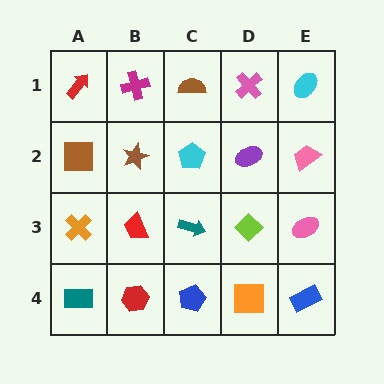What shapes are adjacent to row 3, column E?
A pink trapezoid (row 2, column E), a blue rectangle (row 4, column E), a lime diamond (row 3, column D).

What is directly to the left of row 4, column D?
A blue pentagon.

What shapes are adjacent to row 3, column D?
A purple ellipse (row 2, column D), an orange square (row 4, column D), a teal arrow (row 3, column C), a pink ellipse (row 3, column E).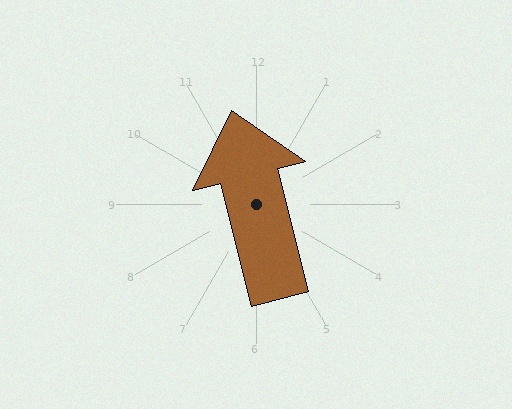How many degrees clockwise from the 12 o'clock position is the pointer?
Approximately 346 degrees.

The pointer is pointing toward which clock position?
Roughly 12 o'clock.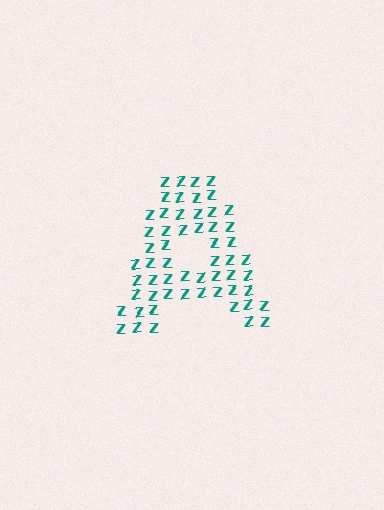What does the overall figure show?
The overall figure shows the letter A.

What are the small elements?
The small elements are letter Z's.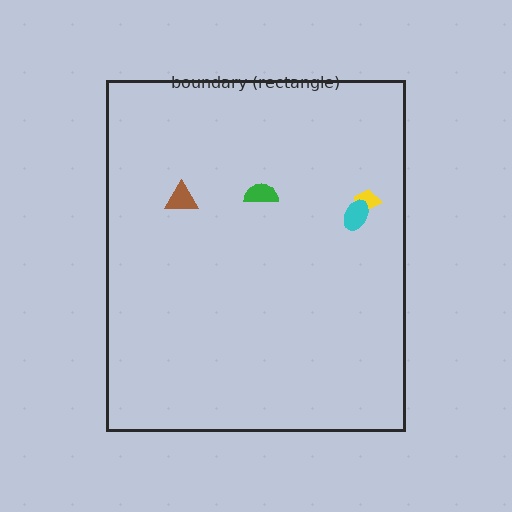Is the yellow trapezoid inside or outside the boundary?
Inside.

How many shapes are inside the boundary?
4 inside, 0 outside.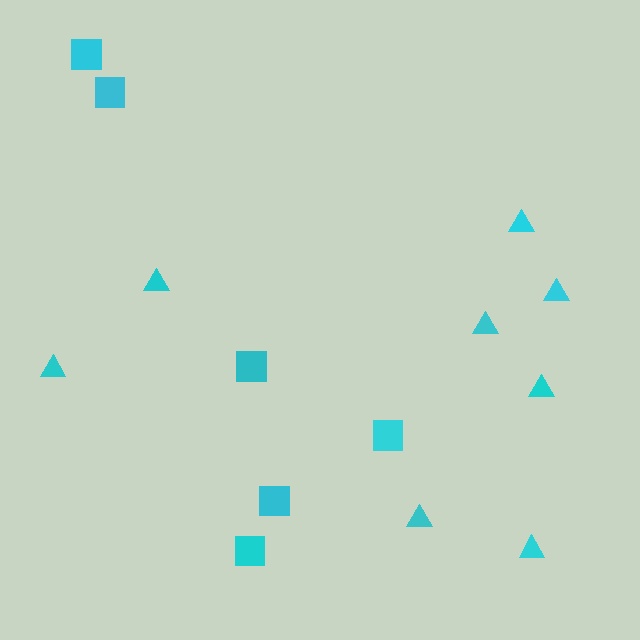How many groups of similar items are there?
There are 2 groups: one group of squares (6) and one group of triangles (8).